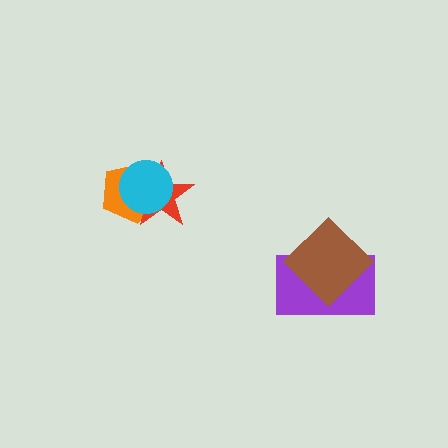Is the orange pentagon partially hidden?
Yes, it is partially covered by another shape.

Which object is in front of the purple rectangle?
The brown diamond is in front of the purple rectangle.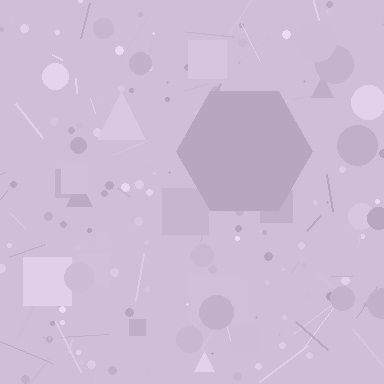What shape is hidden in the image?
A hexagon is hidden in the image.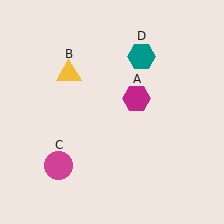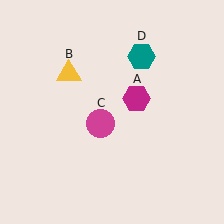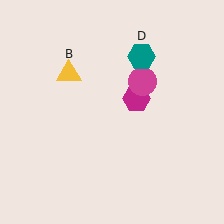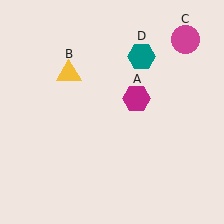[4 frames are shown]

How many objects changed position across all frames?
1 object changed position: magenta circle (object C).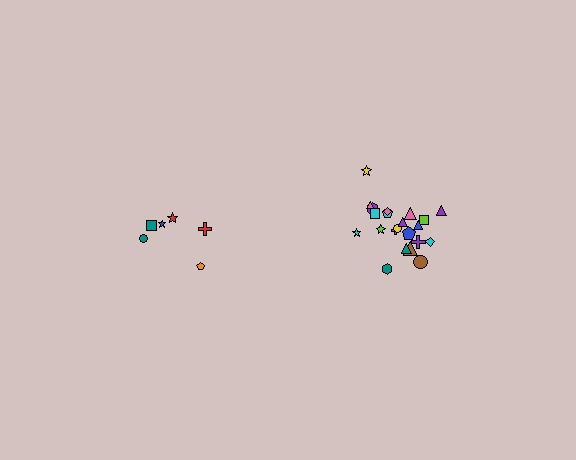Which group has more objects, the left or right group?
The right group.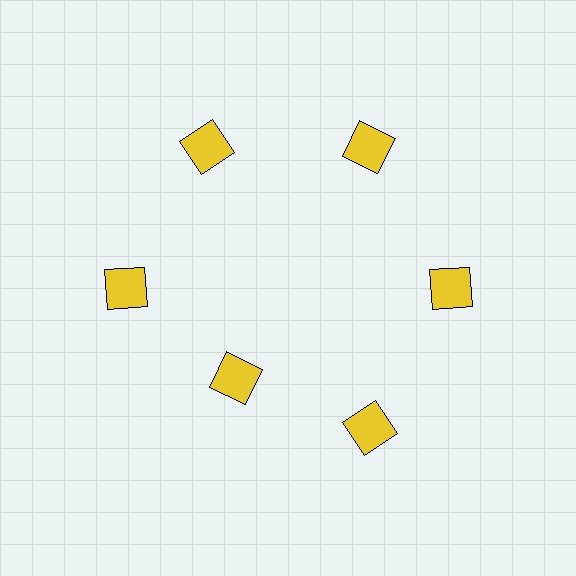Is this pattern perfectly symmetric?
No. The 6 yellow squares are arranged in a ring, but one element near the 7 o'clock position is pulled inward toward the center, breaking the 6-fold rotational symmetry.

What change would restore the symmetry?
The symmetry would be restored by moving it outward, back onto the ring so that all 6 squares sit at equal angles and equal distance from the center.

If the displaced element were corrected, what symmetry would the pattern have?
It would have 6-fold rotational symmetry — the pattern would map onto itself every 60 degrees.